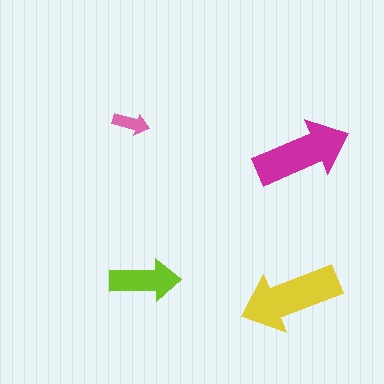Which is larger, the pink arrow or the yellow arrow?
The yellow one.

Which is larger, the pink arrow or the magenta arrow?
The magenta one.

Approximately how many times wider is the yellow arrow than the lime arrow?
About 1.5 times wider.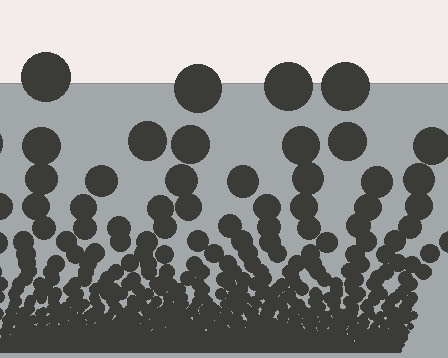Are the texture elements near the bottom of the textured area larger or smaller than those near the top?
Smaller. The gradient is inverted — elements near the bottom are smaller and denser.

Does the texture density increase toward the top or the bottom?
Density increases toward the bottom.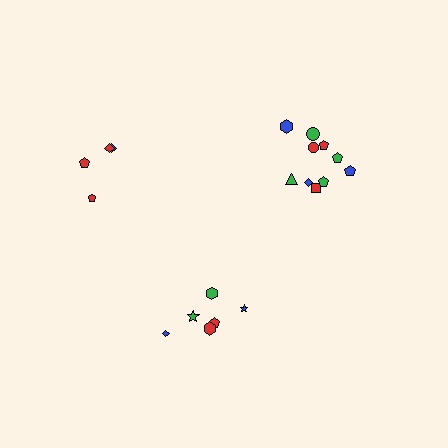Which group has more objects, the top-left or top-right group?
The top-right group.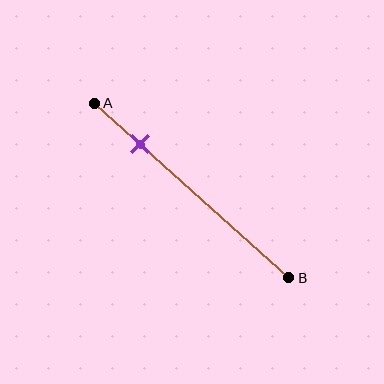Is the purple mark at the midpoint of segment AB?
No, the mark is at about 25% from A, not at the 50% midpoint.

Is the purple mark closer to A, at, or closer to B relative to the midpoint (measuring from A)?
The purple mark is closer to point A than the midpoint of segment AB.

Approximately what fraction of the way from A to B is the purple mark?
The purple mark is approximately 25% of the way from A to B.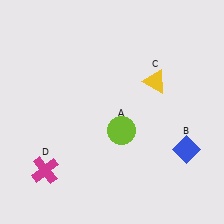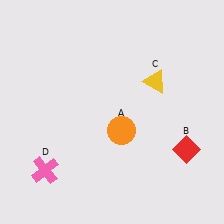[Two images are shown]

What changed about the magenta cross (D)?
In Image 1, D is magenta. In Image 2, it changed to pink.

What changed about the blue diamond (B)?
In Image 1, B is blue. In Image 2, it changed to red.